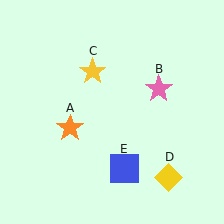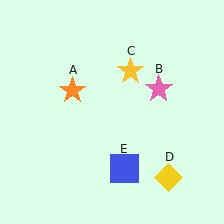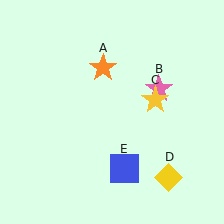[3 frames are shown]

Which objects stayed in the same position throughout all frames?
Pink star (object B) and yellow diamond (object D) and blue square (object E) remained stationary.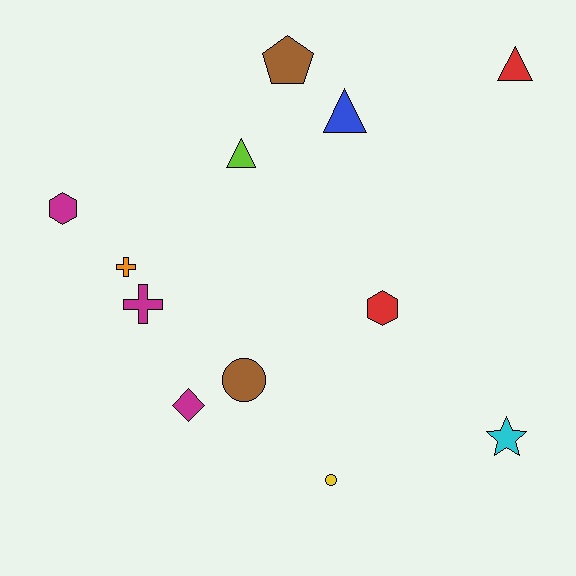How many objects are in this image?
There are 12 objects.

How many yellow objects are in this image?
There is 1 yellow object.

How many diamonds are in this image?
There is 1 diamond.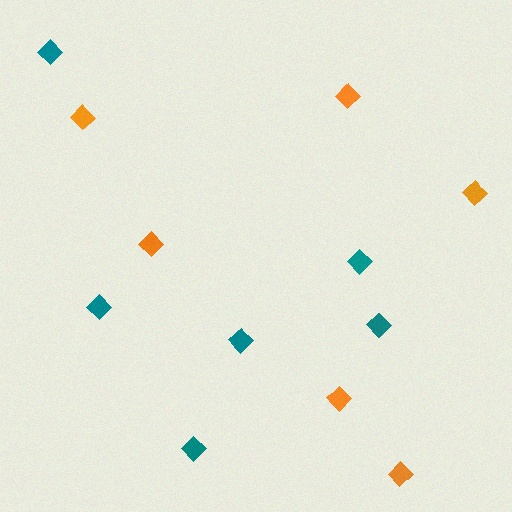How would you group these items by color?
There are 2 groups: one group of teal diamonds (6) and one group of orange diamonds (6).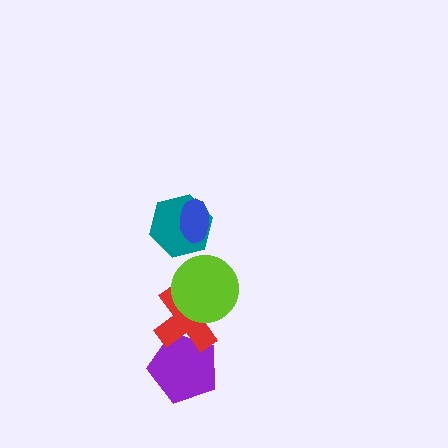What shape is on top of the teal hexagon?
The blue ellipse is on top of the teal hexagon.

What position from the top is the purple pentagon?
The purple pentagon is 5th from the top.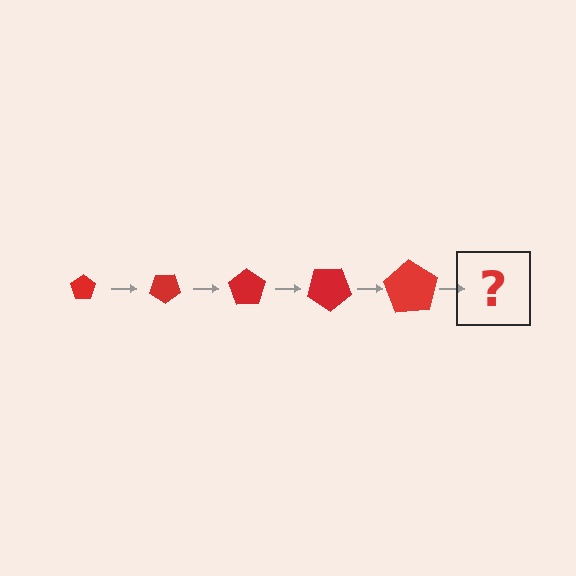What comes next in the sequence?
The next element should be a pentagon, larger than the previous one and rotated 175 degrees from the start.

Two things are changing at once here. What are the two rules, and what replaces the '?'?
The two rules are that the pentagon grows larger each step and it rotates 35 degrees each step. The '?' should be a pentagon, larger than the previous one and rotated 175 degrees from the start.